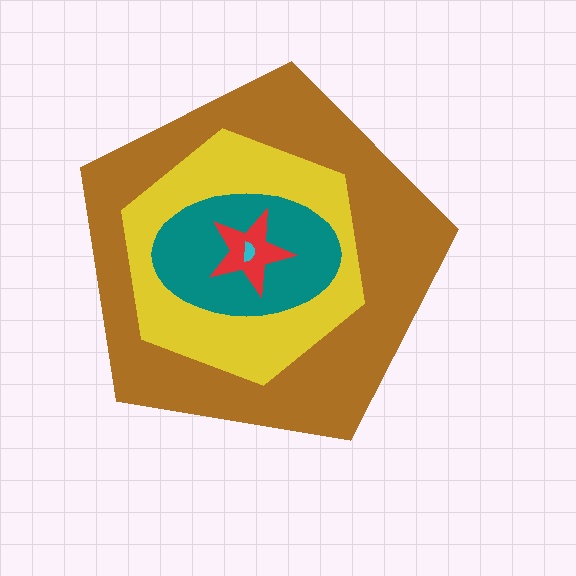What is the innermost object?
The cyan semicircle.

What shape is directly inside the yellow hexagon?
The teal ellipse.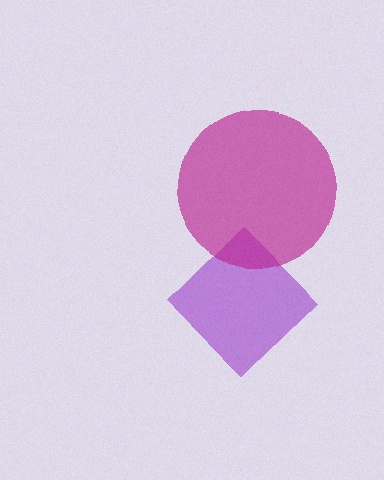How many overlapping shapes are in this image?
There are 2 overlapping shapes in the image.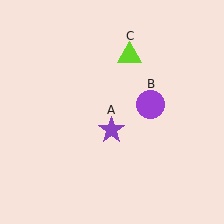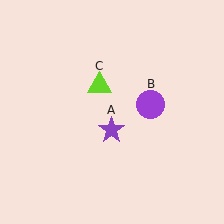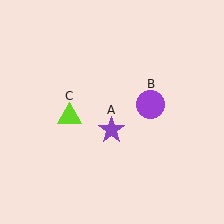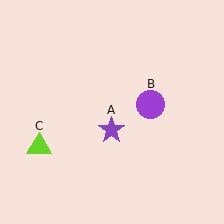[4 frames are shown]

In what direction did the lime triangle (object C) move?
The lime triangle (object C) moved down and to the left.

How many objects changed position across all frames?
1 object changed position: lime triangle (object C).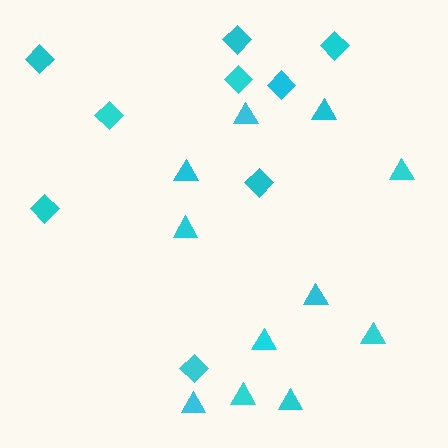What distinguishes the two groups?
There are 2 groups: one group of triangles (11) and one group of diamonds (9).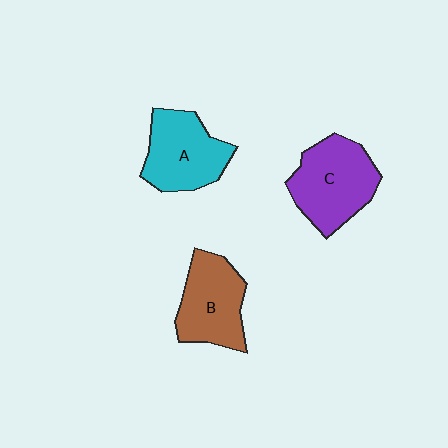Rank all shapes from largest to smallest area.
From largest to smallest: C (purple), A (cyan), B (brown).